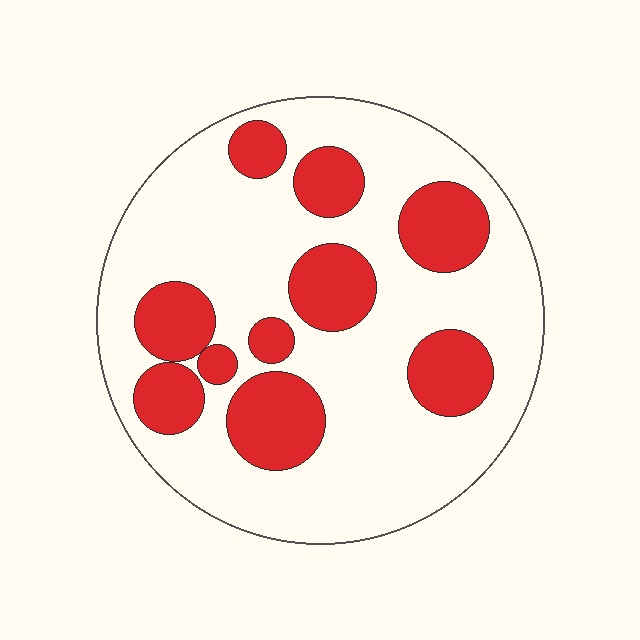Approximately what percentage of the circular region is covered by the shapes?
Approximately 30%.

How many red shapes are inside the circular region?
10.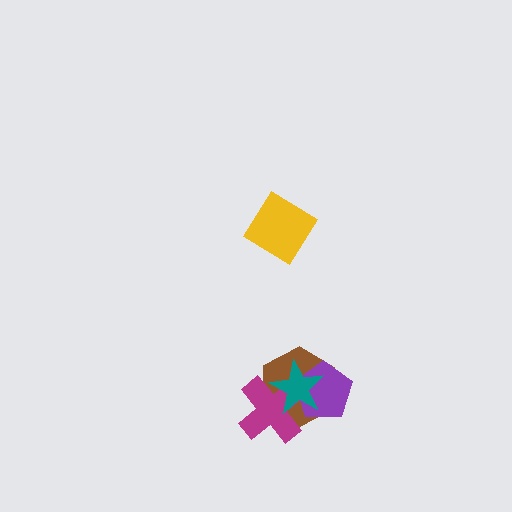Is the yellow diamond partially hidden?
No, no other shape covers it.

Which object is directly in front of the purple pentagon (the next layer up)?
The magenta cross is directly in front of the purple pentagon.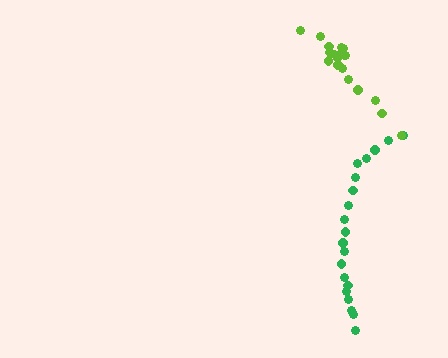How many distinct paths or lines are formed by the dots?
There are 2 distinct paths.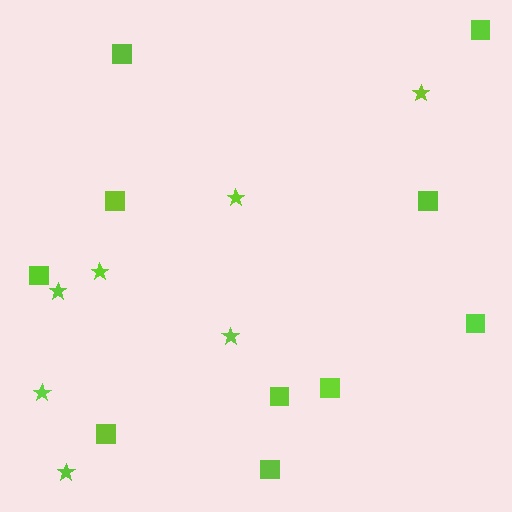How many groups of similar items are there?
There are 2 groups: one group of stars (7) and one group of squares (10).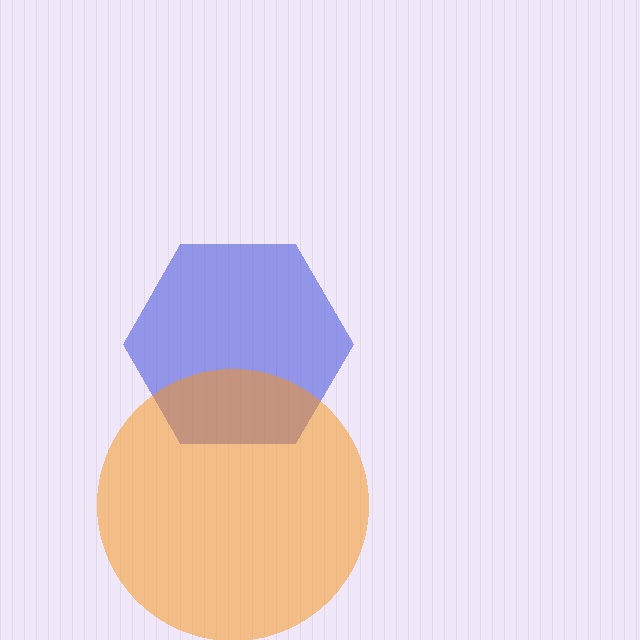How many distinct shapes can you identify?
There are 2 distinct shapes: a blue hexagon, an orange circle.